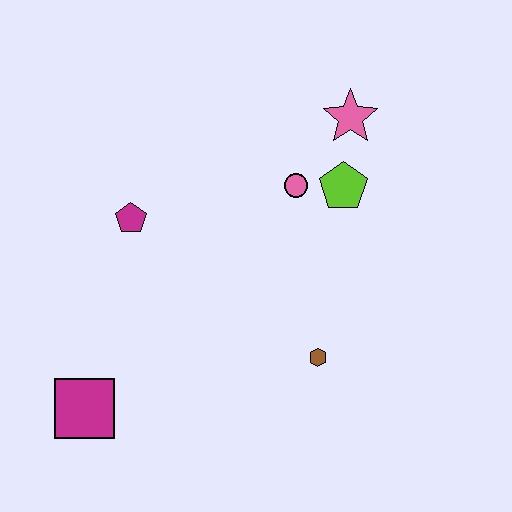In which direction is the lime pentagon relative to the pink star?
The lime pentagon is below the pink star.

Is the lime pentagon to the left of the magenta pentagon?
No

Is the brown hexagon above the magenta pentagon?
No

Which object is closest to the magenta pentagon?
The pink circle is closest to the magenta pentagon.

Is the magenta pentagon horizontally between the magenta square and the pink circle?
Yes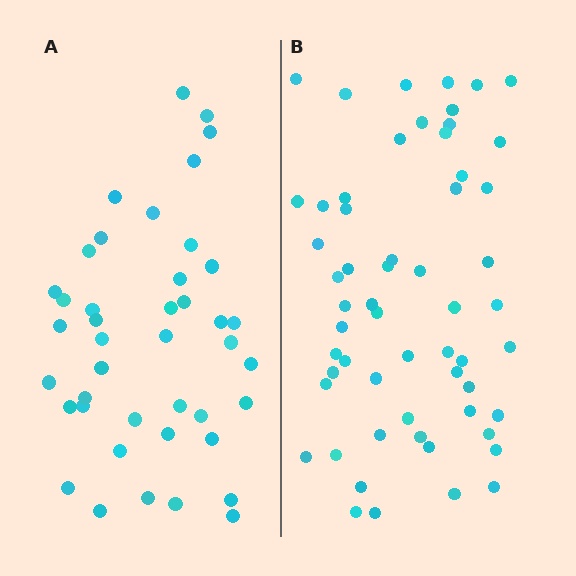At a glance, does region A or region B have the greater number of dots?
Region B (the right region) has more dots.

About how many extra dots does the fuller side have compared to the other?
Region B has approximately 15 more dots than region A.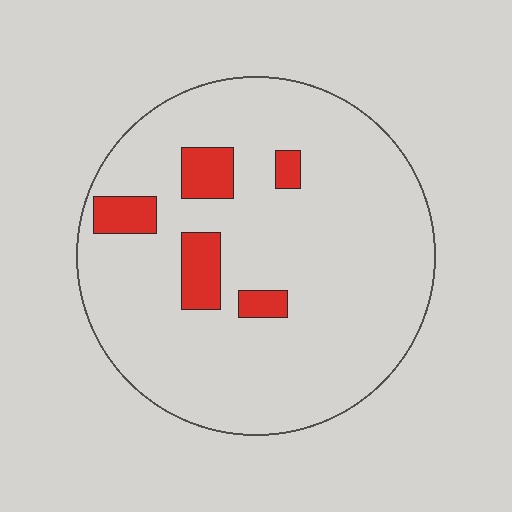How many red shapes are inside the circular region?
5.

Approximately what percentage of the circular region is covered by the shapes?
Approximately 10%.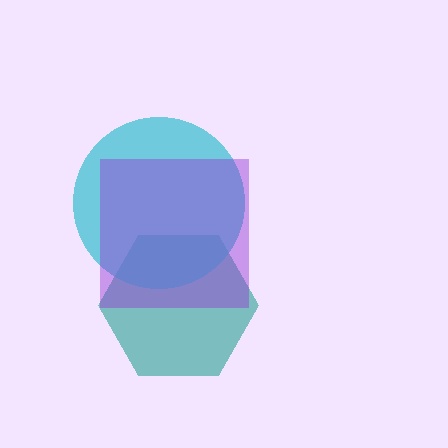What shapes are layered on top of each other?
The layered shapes are: a teal hexagon, a cyan circle, a purple square.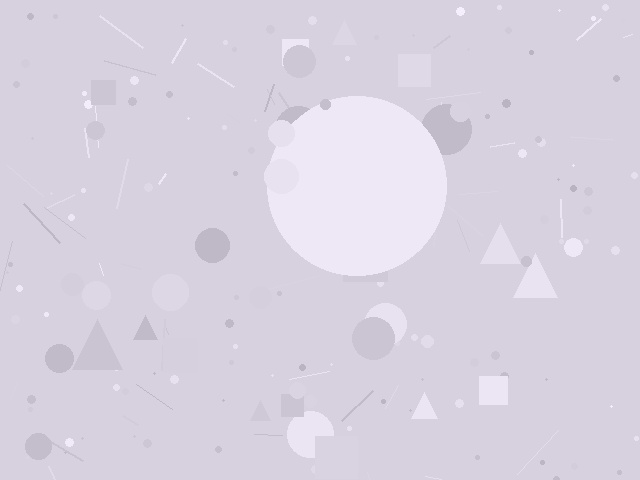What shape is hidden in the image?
A circle is hidden in the image.